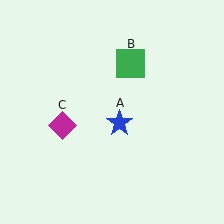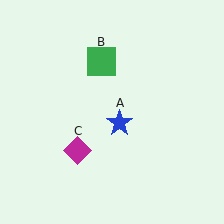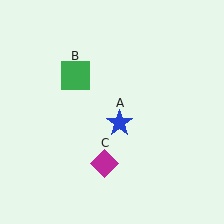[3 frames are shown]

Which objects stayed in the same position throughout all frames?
Blue star (object A) remained stationary.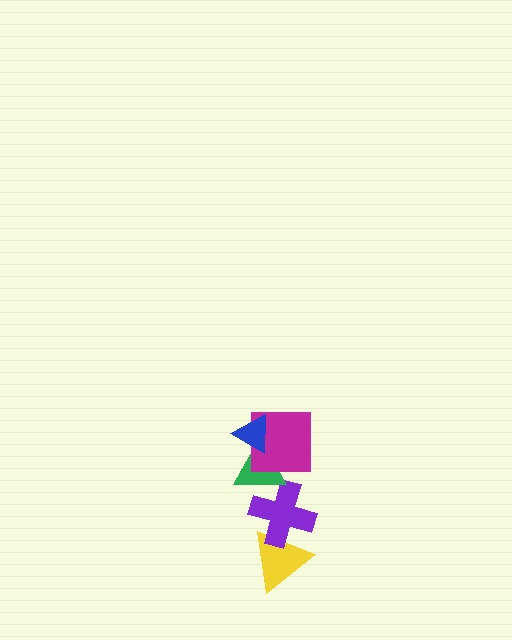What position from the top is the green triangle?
The green triangle is 3rd from the top.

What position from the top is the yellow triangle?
The yellow triangle is 5th from the top.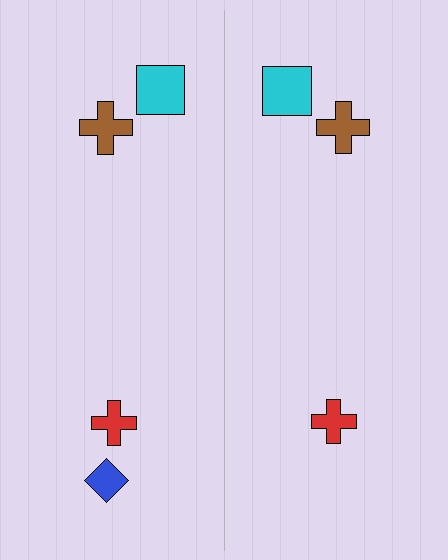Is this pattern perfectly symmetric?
No, the pattern is not perfectly symmetric. A blue diamond is missing from the right side.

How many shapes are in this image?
There are 7 shapes in this image.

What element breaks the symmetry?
A blue diamond is missing from the right side.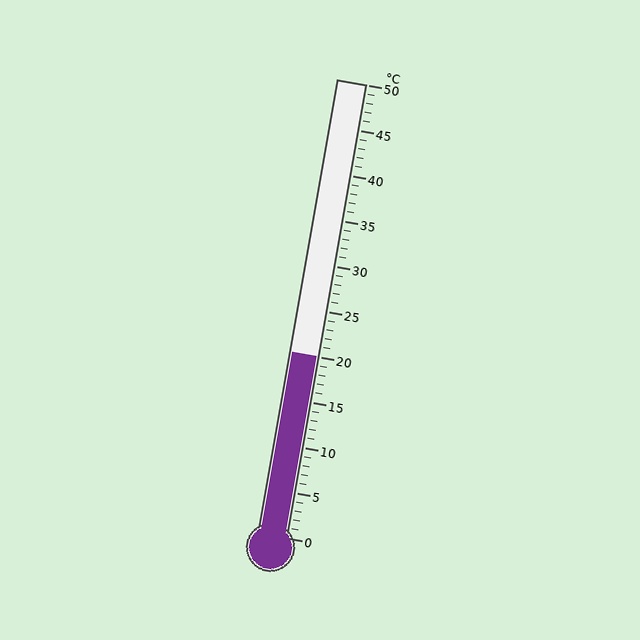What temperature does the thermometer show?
The thermometer shows approximately 20°C.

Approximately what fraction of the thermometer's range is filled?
The thermometer is filled to approximately 40% of its range.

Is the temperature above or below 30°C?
The temperature is below 30°C.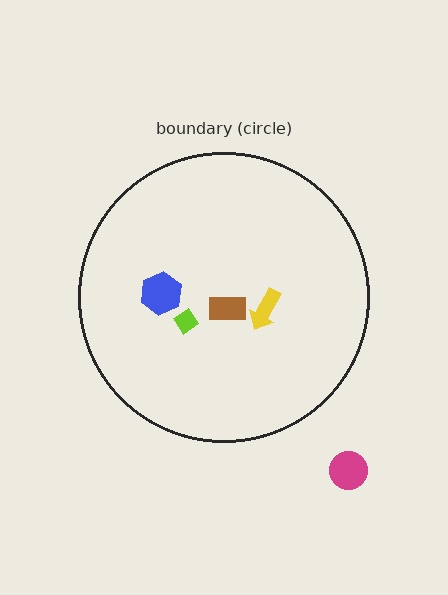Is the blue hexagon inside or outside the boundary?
Inside.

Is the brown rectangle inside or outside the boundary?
Inside.